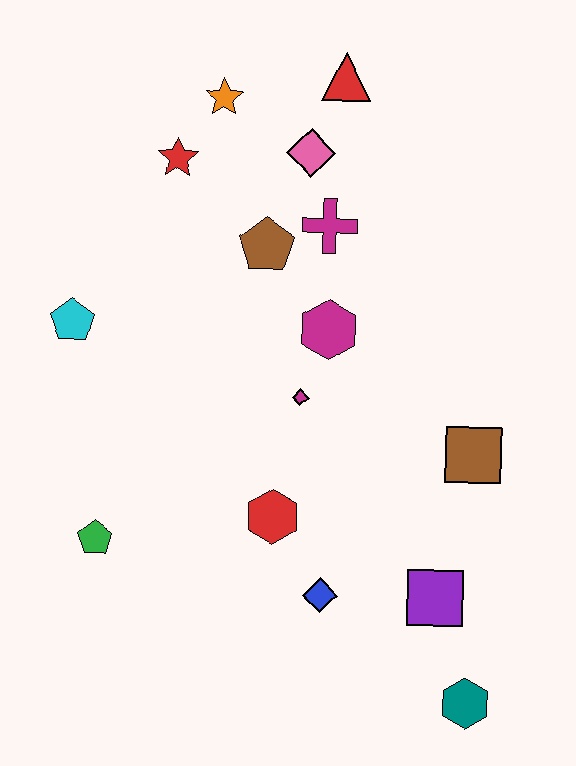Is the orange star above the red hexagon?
Yes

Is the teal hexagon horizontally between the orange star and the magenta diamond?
No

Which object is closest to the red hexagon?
The blue diamond is closest to the red hexagon.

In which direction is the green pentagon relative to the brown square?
The green pentagon is to the left of the brown square.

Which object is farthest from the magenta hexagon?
The teal hexagon is farthest from the magenta hexagon.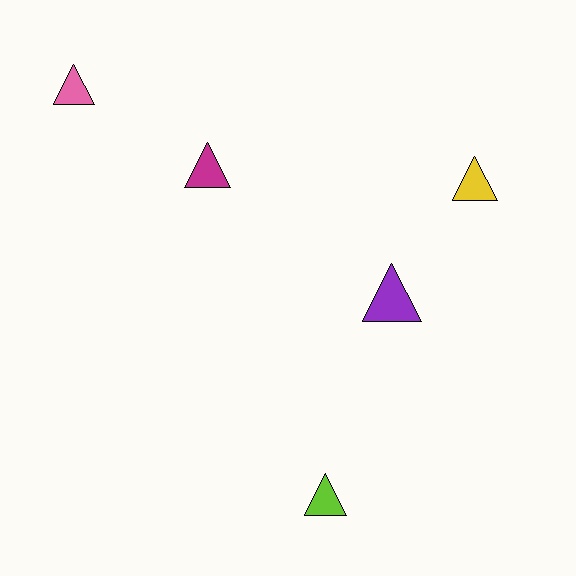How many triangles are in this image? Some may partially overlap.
There are 5 triangles.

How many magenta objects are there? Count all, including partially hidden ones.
There is 1 magenta object.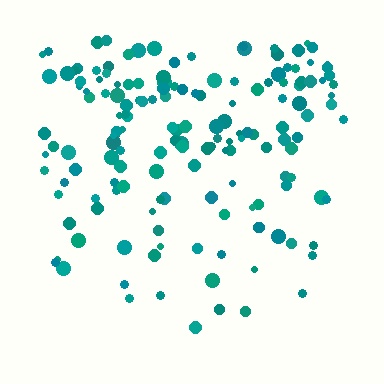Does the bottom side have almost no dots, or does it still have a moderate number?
Still a moderate number, just noticeably fewer than the top.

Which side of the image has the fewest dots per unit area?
The bottom.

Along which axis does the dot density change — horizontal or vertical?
Vertical.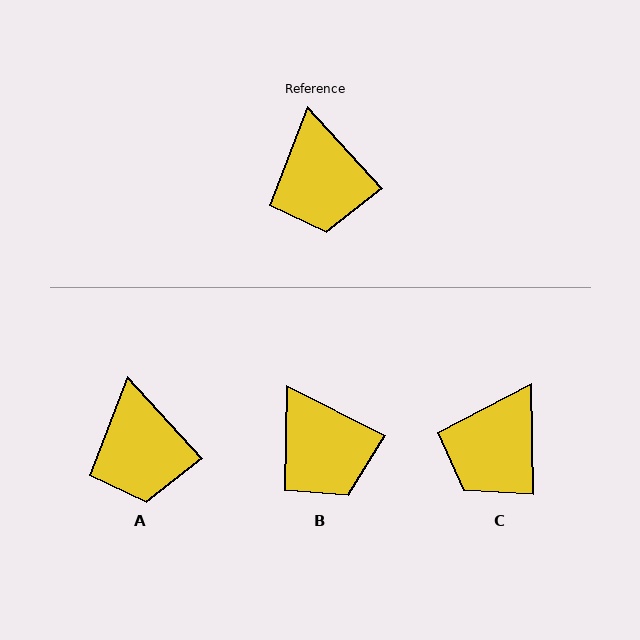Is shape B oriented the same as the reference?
No, it is off by about 20 degrees.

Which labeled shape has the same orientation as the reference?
A.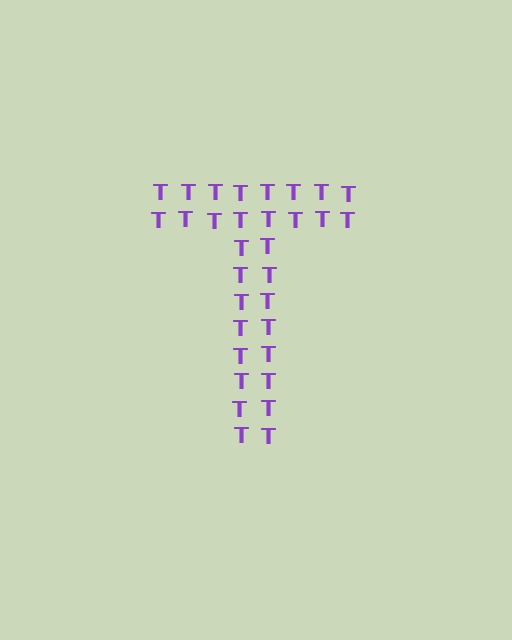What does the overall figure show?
The overall figure shows the letter T.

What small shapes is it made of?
It is made of small letter T's.